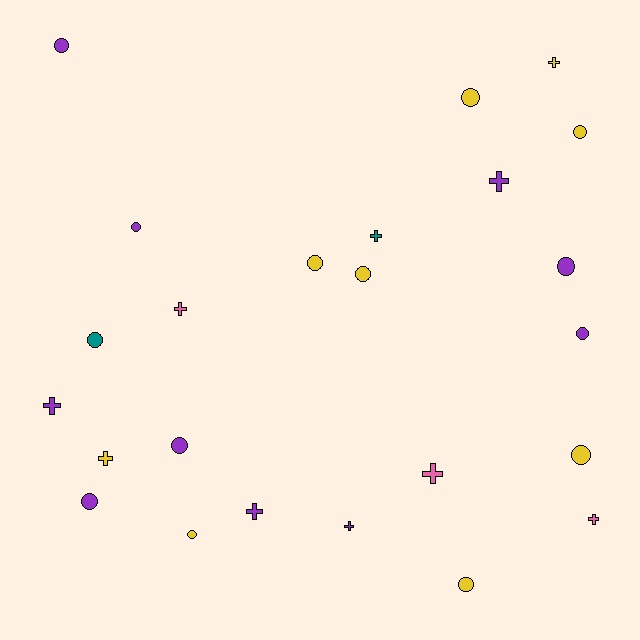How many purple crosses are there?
There are 4 purple crosses.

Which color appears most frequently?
Purple, with 10 objects.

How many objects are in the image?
There are 24 objects.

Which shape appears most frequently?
Circle, with 14 objects.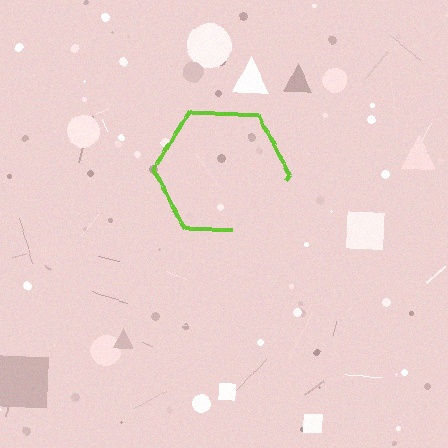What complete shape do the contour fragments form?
The contour fragments form a hexagon.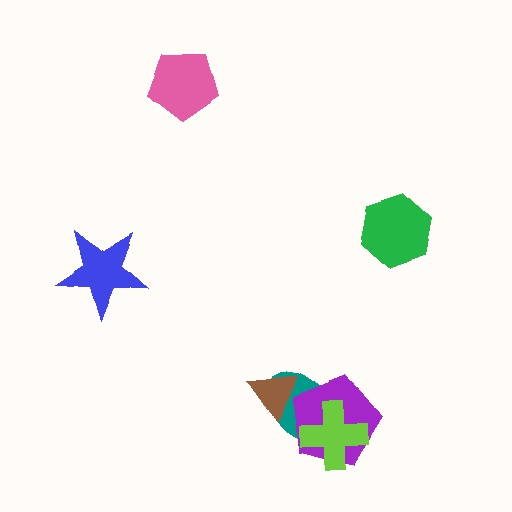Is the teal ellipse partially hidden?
Yes, it is partially covered by another shape.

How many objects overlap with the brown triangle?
2 objects overlap with the brown triangle.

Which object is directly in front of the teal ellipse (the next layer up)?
The brown triangle is directly in front of the teal ellipse.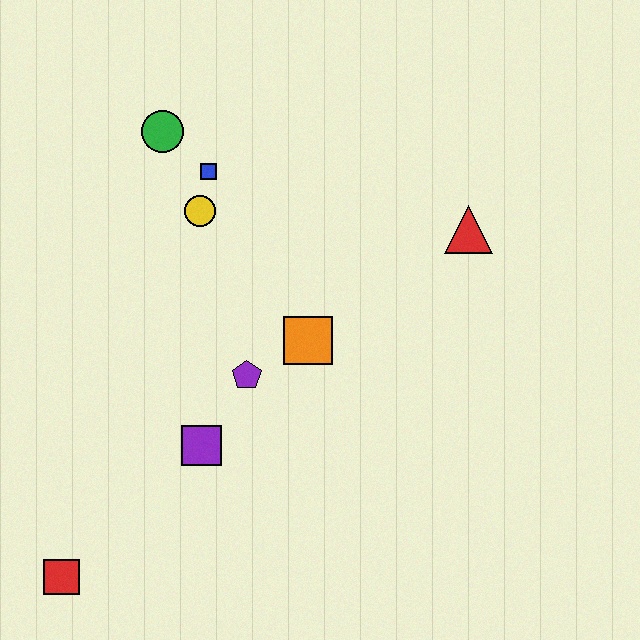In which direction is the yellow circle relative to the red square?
The yellow circle is above the red square.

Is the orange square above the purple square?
Yes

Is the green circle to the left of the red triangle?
Yes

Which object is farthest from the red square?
The red triangle is farthest from the red square.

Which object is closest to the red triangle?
The orange square is closest to the red triangle.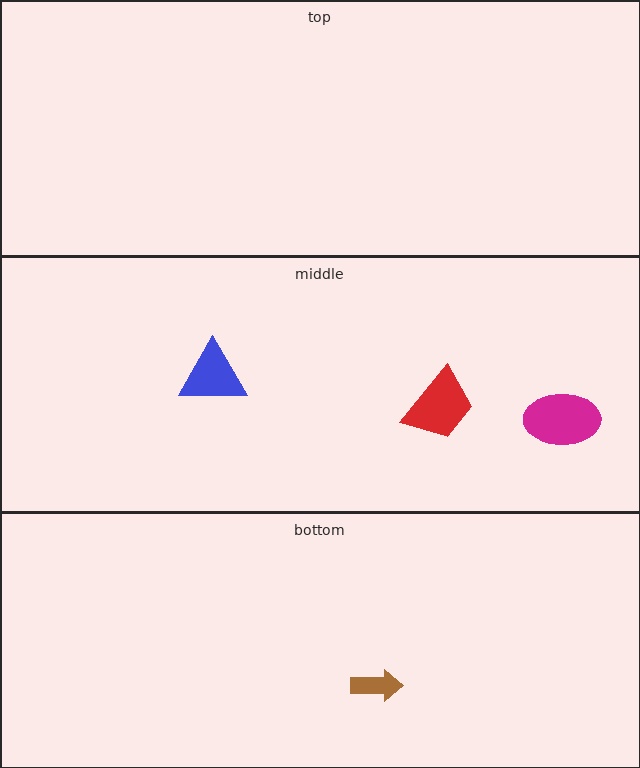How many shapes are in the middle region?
3.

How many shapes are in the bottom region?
1.